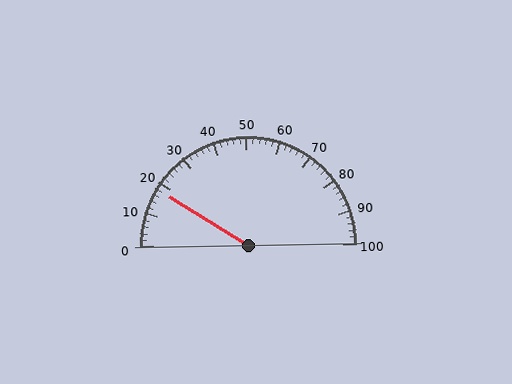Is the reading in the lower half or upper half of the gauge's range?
The reading is in the lower half of the range (0 to 100).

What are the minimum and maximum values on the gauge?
The gauge ranges from 0 to 100.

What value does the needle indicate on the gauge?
The needle indicates approximately 18.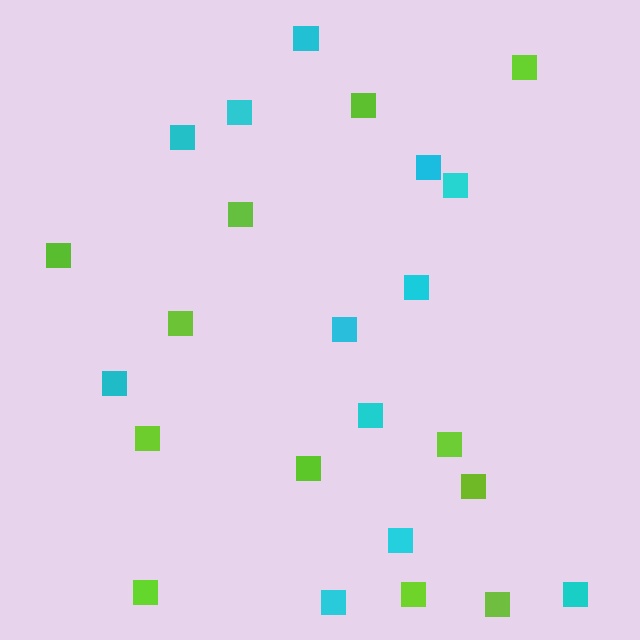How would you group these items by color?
There are 2 groups: one group of cyan squares (12) and one group of lime squares (12).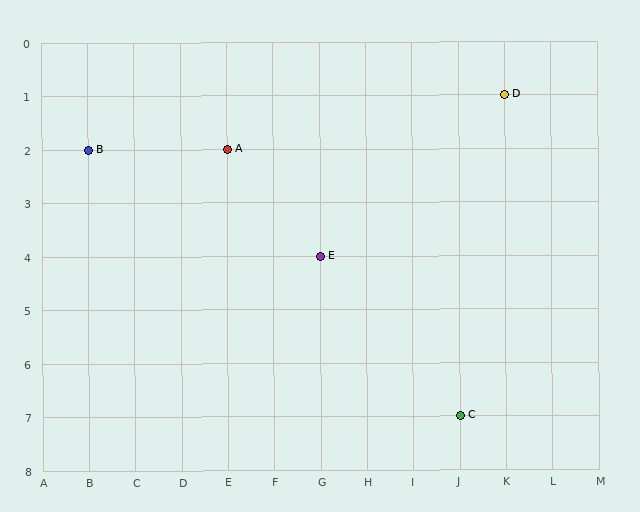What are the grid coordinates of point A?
Point A is at grid coordinates (E, 2).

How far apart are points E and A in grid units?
Points E and A are 2 columns and 2 rows apart (about 2.8 grid units diagonally).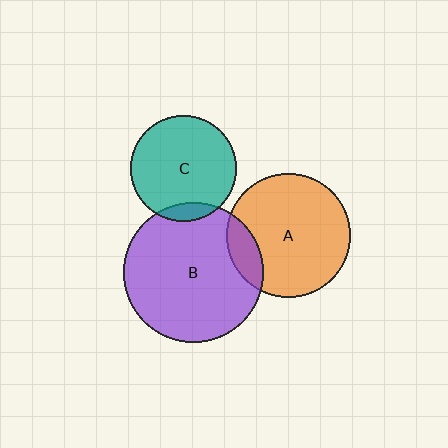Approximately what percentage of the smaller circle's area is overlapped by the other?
Approximately 10%.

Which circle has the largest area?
Circle B (purple).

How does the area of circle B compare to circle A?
Approximately 1.3 times.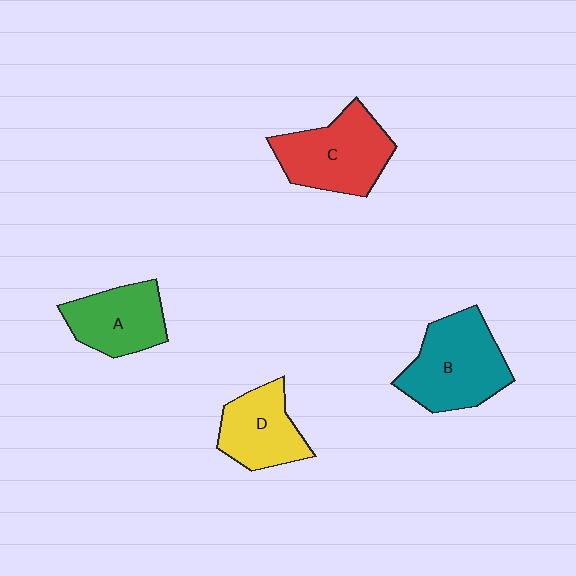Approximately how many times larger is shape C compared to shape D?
Approximately 1.3 times.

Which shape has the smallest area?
Shape D (yellow).